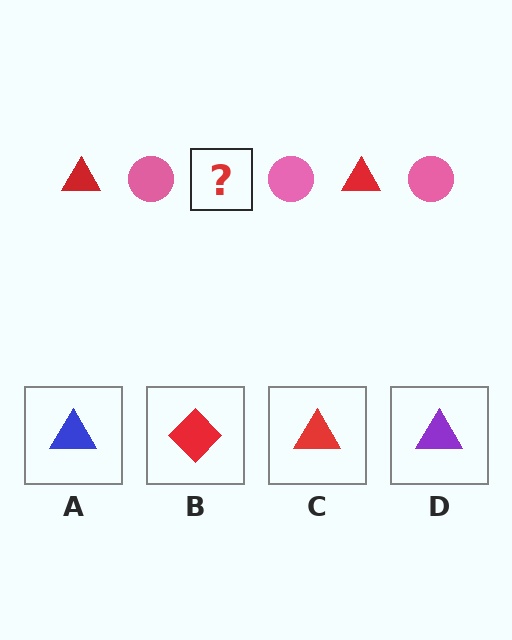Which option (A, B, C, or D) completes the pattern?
C.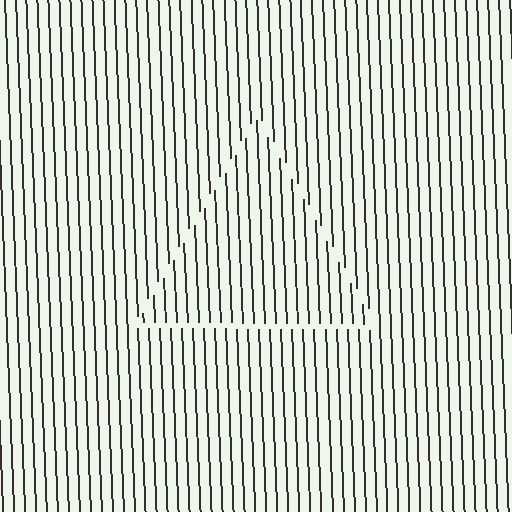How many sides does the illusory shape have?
3 sides — the line-ends trace a triangle.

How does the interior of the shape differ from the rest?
The interior of the shape contains the same grating, shifted by half a period — the contour is defined by the phase discontinuity where line-ends from the inner and outer gratings abut.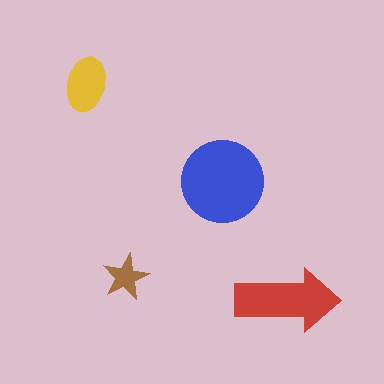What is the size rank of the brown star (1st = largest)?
4th.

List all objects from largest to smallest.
The blue circle, the red arrow, the yellow ellipse, the brown star.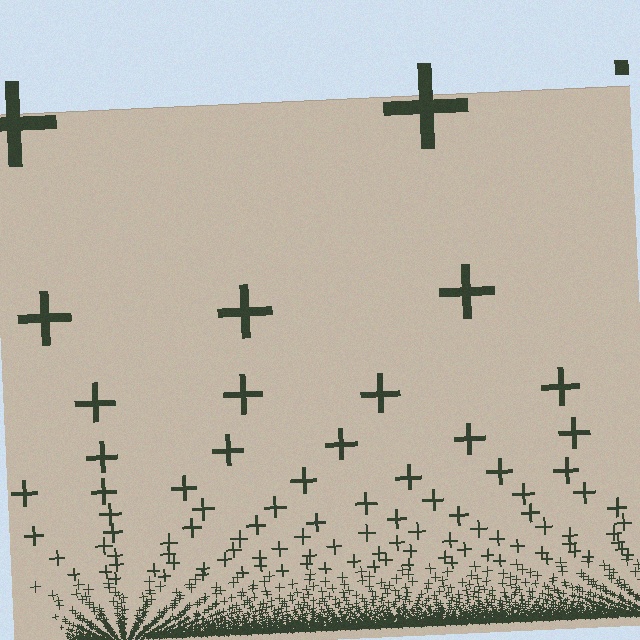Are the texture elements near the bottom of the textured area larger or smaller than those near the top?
Smaller. The gradient is inverted — elements near the bottom are smaller and denser.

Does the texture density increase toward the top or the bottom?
Density increases toward the bottom.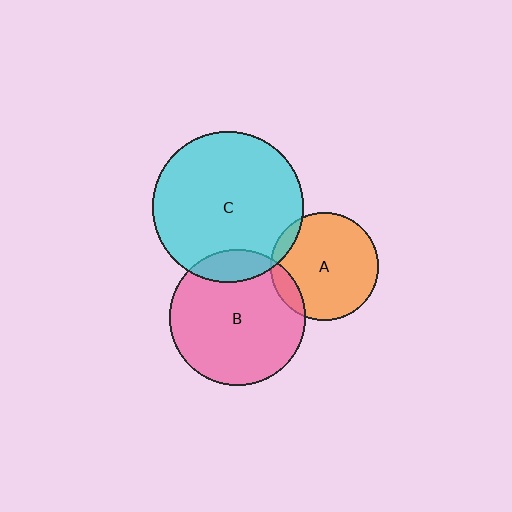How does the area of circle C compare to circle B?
Approximately 1.2 times.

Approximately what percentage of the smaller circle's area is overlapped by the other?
Approximately 15%.